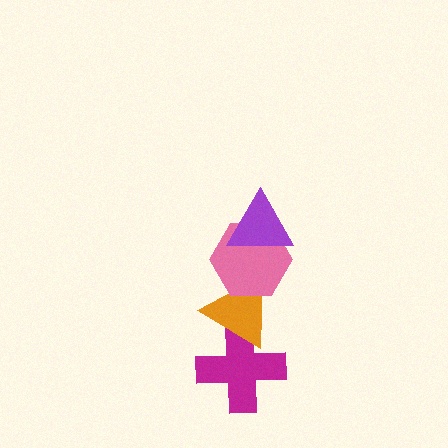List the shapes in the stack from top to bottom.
From top to bottom: the purple triangle, the pink hexagon, the orange triangle, the magenta cross.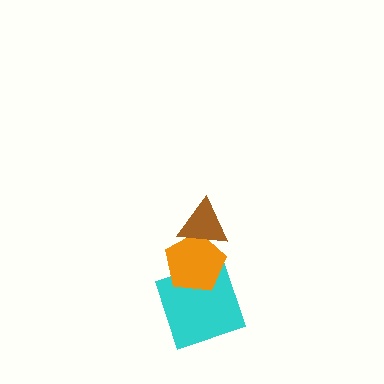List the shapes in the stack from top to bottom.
From top to bottom: the brown triangle, the orange pentagon, the cyan square.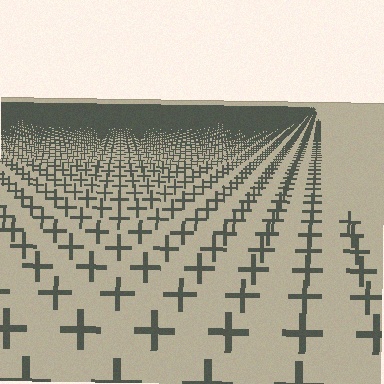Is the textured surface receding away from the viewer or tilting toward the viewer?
The surface is receding away from the viewer. Texture elements get smaller and denser toward the top.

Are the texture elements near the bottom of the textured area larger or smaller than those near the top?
Larger. Near the bottom, elements are closer to the viewer and appear at a bigger on-screen size.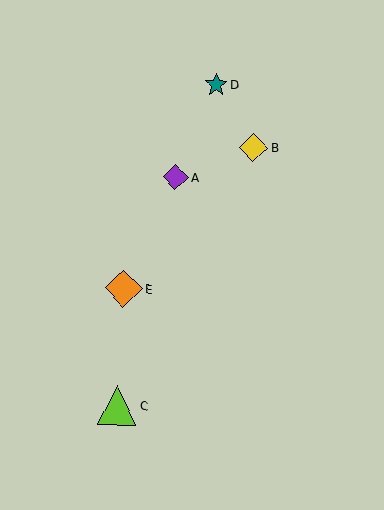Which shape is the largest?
The lime triangle (labeled C) is the largest.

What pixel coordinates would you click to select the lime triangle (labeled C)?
Click at (117, 406) to select the lime triangle C.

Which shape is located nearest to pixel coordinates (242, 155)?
The yellow diamond (labeled B) at (253, 147) is nearest to that location.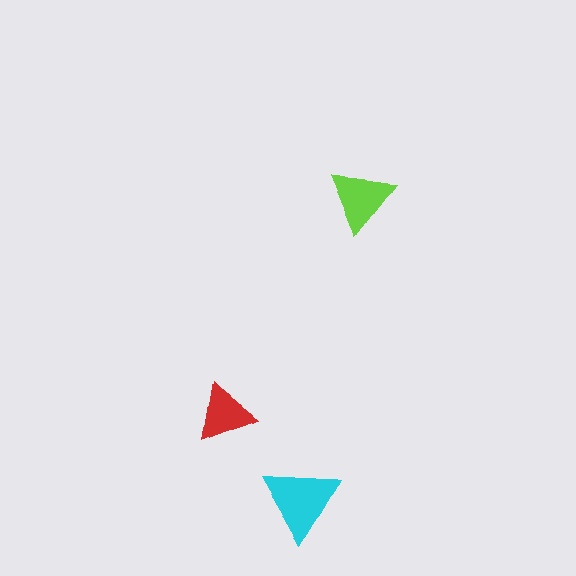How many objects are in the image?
There are 3 objects in the image.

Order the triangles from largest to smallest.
the cyan one, the lime one, the red one.